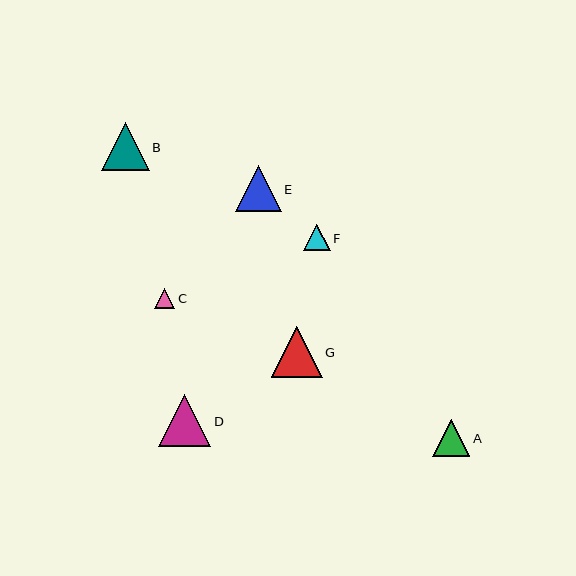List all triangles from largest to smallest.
From largest to smallest: D, G, B, E, A, F, C.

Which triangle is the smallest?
Triangle C is the smallest with a size of approximately 20 pixels.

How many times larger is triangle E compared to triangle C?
Triangle E is approximately 2.3 times the size of triangle C.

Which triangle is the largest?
Triangle D is the largest with a size of approximately 52 pixels.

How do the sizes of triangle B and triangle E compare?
Triangle B and triangle E are approximately the same size.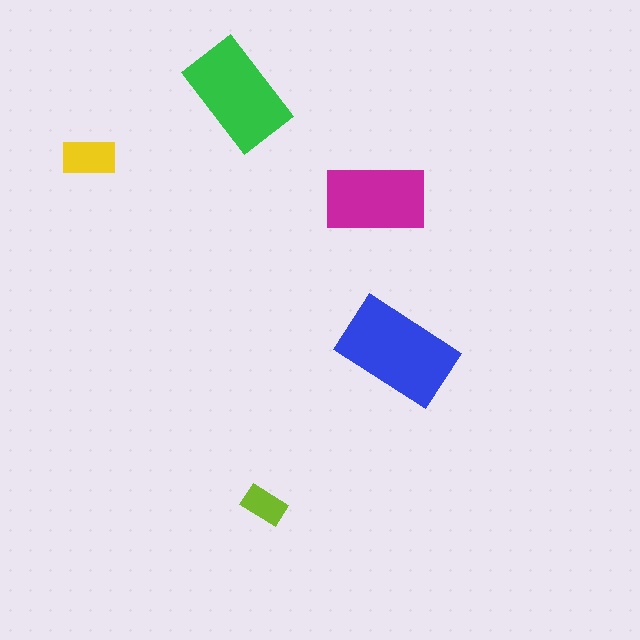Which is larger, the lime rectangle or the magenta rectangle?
The magenta one.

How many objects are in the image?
There are 5 objects in the image.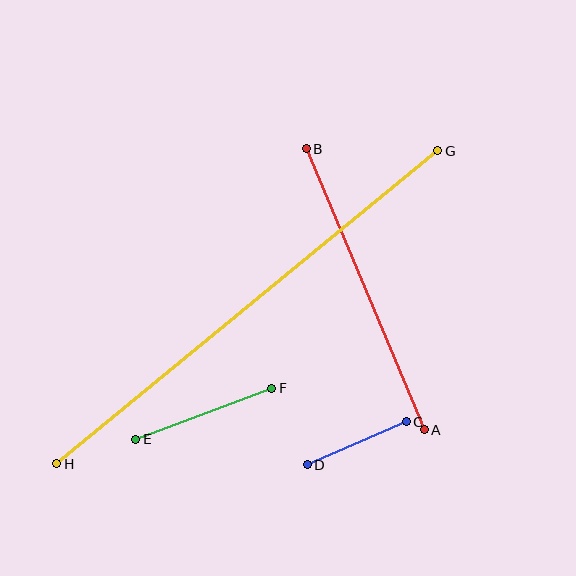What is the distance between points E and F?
The distance is approximately 145 pixels.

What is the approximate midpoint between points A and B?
The midpoint is at approximately (365, 289) pixels.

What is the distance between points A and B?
The distance is approximately 305 pixels.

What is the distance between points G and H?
The distance is approximately 493 pixels.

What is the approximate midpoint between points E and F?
The midpoint is at approximately (204, 414) pixels.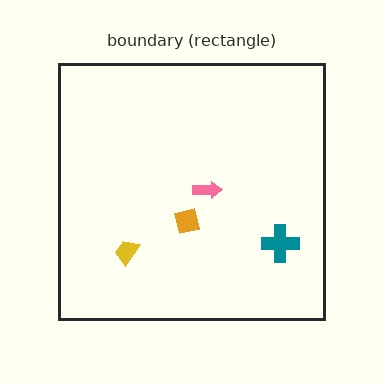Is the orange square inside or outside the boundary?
Inside.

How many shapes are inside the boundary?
4 inside, 0 outside.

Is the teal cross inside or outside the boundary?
Inside.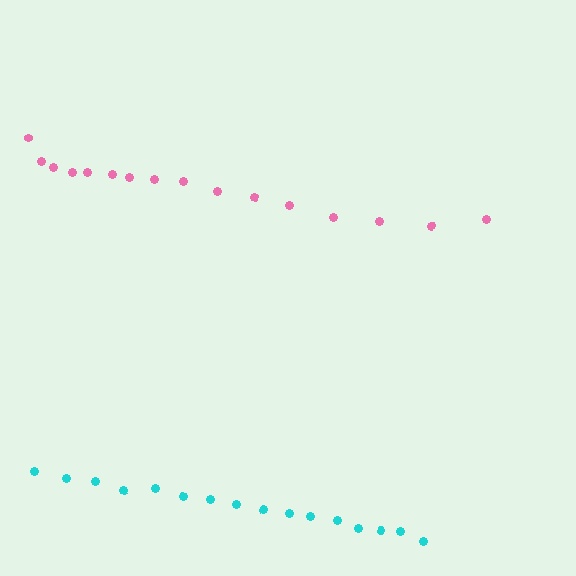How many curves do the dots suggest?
There are 2 distinct paths.